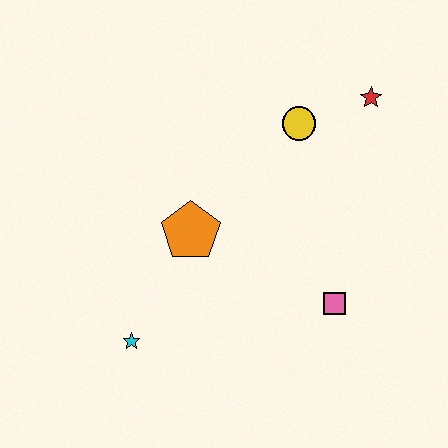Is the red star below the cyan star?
No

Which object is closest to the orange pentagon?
The cyan star is closest to the orange pentagon.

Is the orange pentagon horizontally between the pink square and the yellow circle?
No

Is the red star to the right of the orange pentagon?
Yes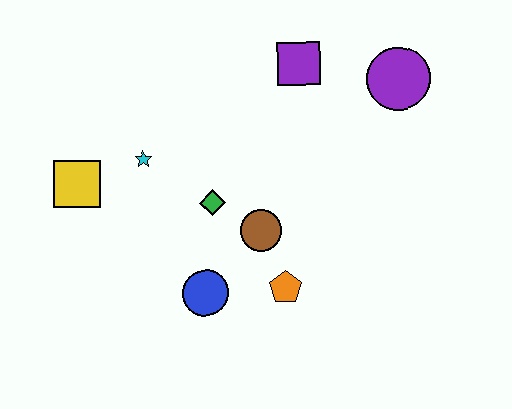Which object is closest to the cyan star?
The yellow square is closest to the cyan star.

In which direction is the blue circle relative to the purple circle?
The blue circle is below the purple circle.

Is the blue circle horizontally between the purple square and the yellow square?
Yes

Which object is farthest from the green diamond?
The purple circle is farthest from the green diamond.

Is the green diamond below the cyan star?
Yes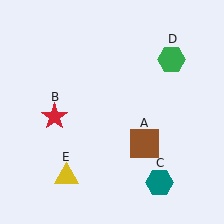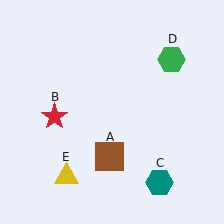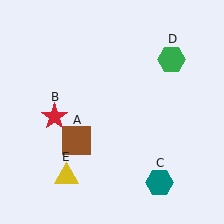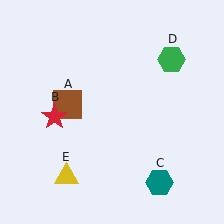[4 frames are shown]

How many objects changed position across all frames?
1 object changed position: brown square (object A).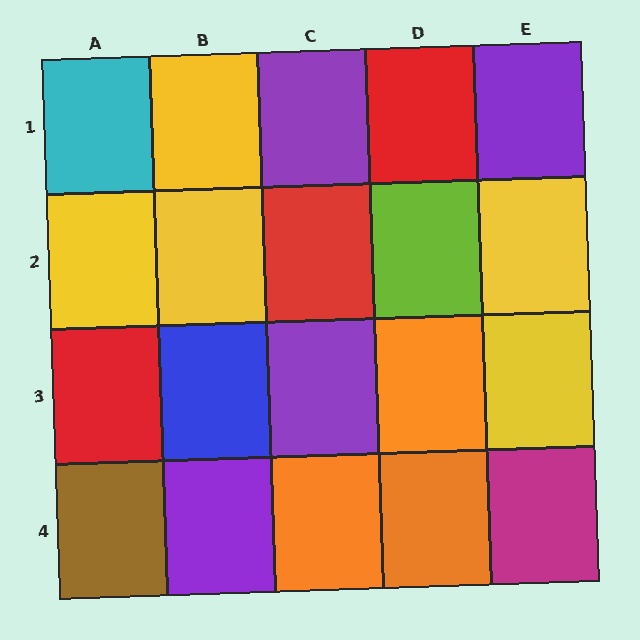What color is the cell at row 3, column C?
Purple.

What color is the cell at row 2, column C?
Red.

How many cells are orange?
3 cells are orange.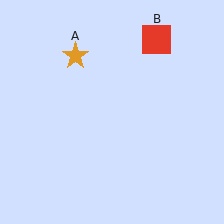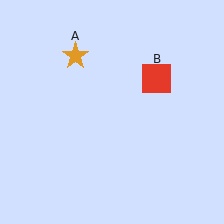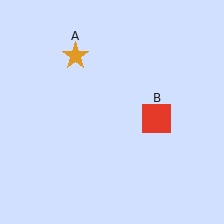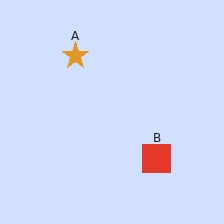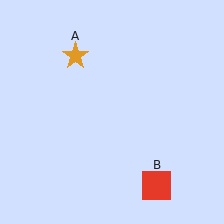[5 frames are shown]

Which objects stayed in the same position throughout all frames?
Orange star (object A) remained stationary.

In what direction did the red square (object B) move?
The red square (object B) moved down.